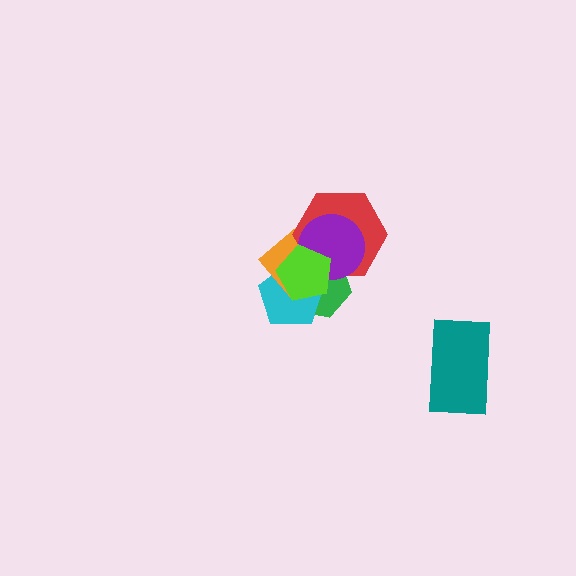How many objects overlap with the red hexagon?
4 objects overlap with the red hexagon.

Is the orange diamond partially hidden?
Yes, it is partially covered by another shape.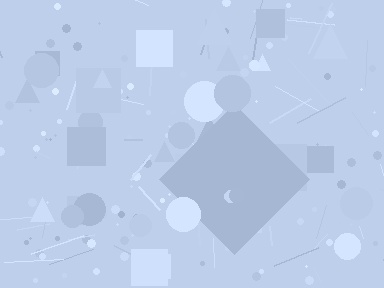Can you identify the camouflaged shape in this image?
The camouflaged shape is a diamond.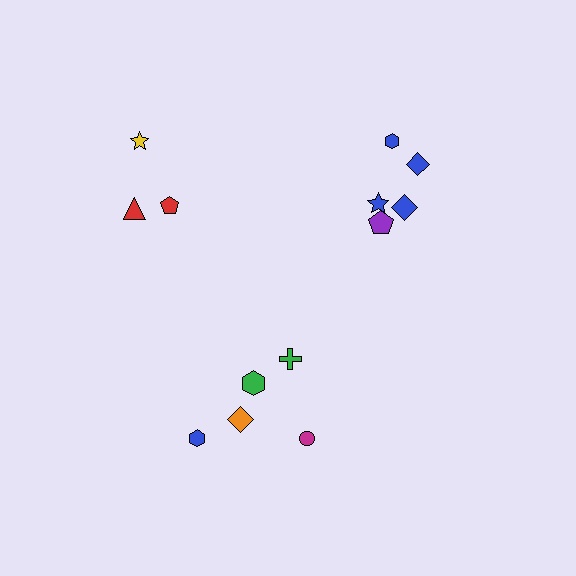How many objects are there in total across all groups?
There are 13 objects.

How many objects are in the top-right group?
There are 5 objects.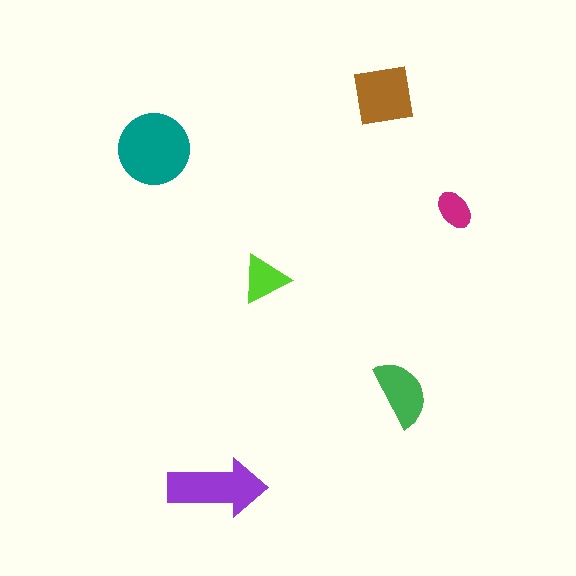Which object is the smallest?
The magenta ellipse.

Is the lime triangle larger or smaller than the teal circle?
Smaller.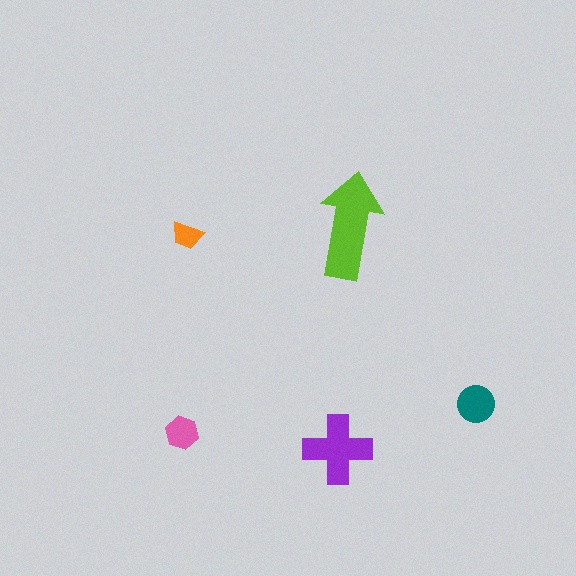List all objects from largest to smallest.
The lime arrow, the purple cross, the teal circle, the pink hexagon, the orange trapezoid.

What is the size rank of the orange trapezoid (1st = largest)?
5th.